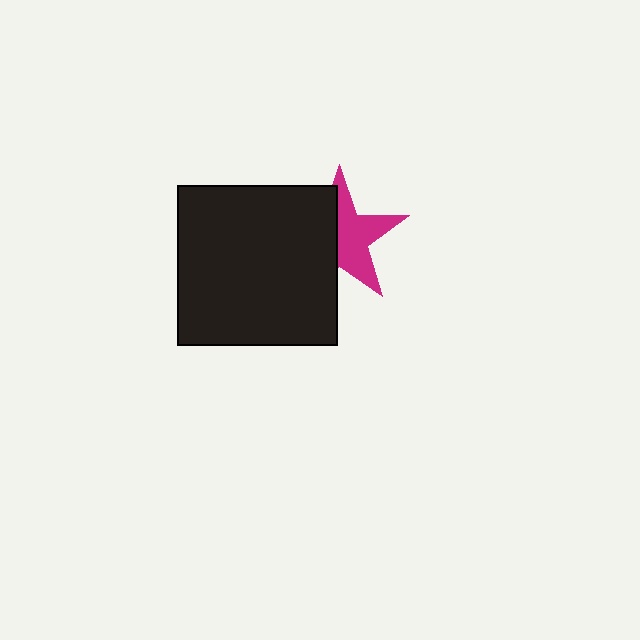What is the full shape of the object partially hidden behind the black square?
The partially hidden object is a magenta star.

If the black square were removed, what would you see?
You would see the complete magenta star.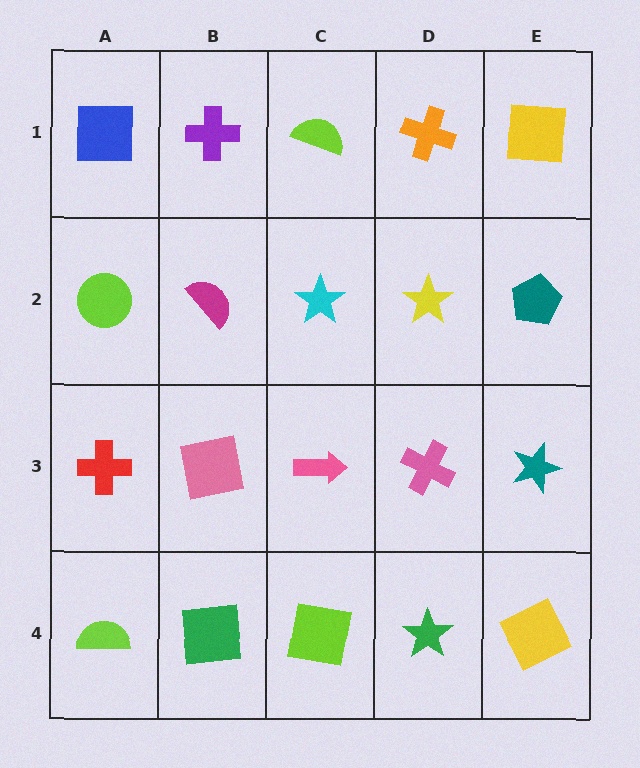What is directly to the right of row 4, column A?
A green square.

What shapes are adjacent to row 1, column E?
A teal pentagon (row 2, column E), an orange cross (row 1, column D).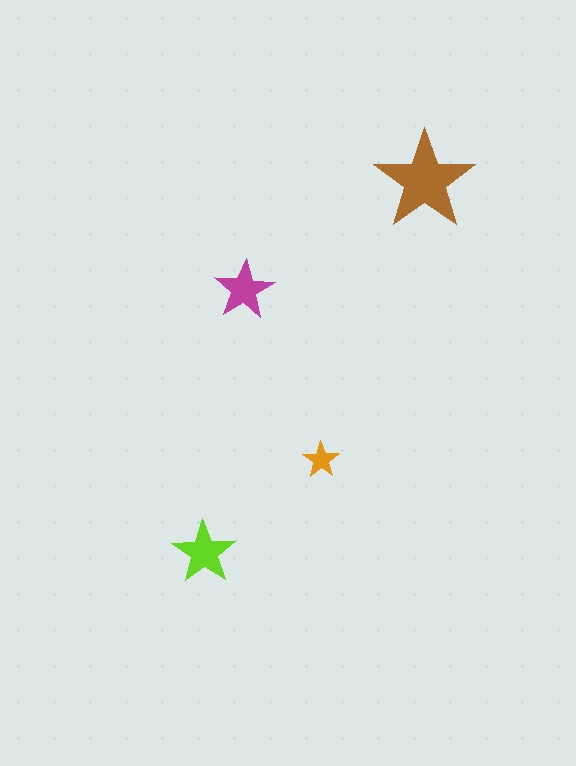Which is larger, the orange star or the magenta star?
The magenta one.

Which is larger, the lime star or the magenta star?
The lime one.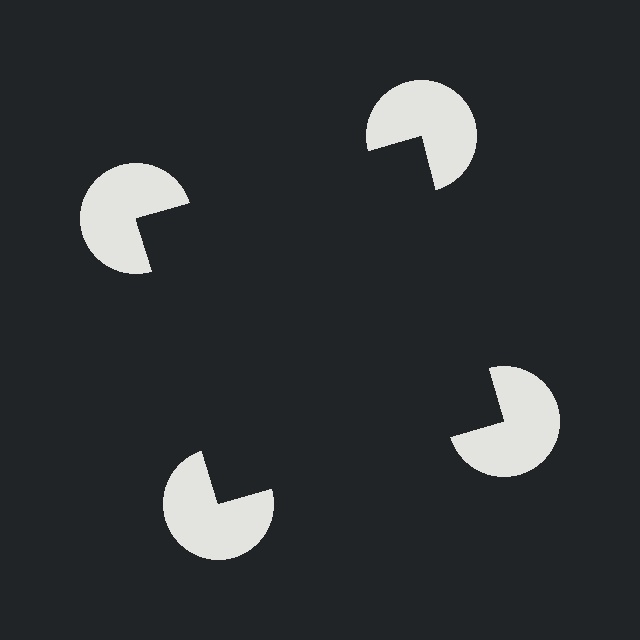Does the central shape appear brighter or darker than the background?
It typically appears slightly darker than the background, even though no actual brightness change is drawn.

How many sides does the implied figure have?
4 sides.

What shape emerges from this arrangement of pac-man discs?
An illusory square — its edges are inferred from the aligned wedge cuts in the pac-man discs, not physically drawn.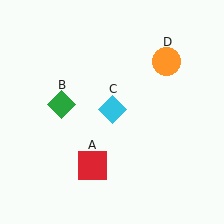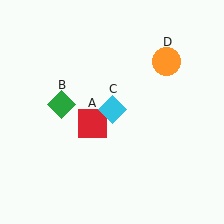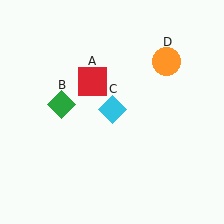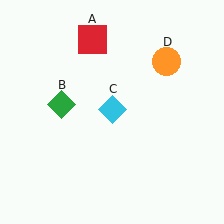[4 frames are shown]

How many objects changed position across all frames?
1 object changed position: red square (object A).